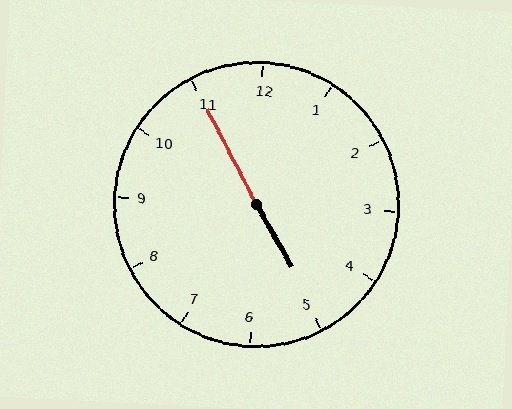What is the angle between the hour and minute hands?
Approximately 178 degrees.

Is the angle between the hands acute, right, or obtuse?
It is obtuse.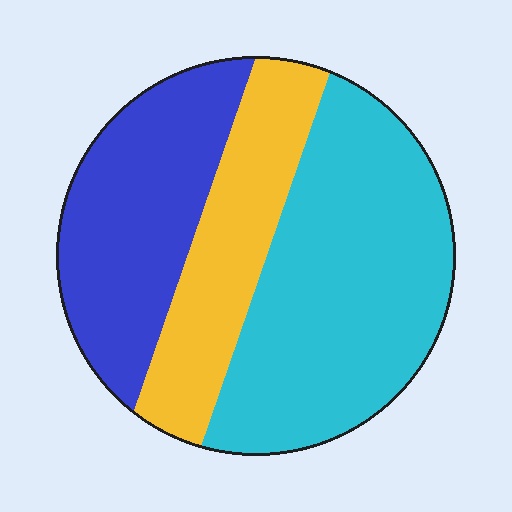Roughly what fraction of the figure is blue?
Blue takes up about one third (1/3) of the figure.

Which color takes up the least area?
Yellow, at roughly 25%.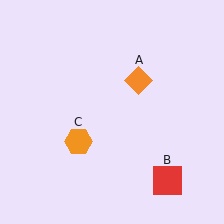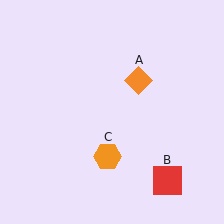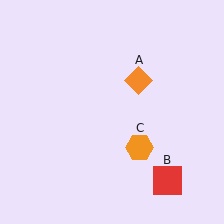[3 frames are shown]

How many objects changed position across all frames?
1 object changed position: orange hexagon (object C).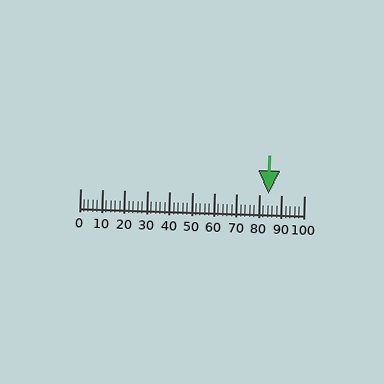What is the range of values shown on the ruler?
The ruler shows values from 0 to 100.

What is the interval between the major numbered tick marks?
The major tick marks are spaced 10 units apart.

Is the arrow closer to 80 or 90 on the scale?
The arrow is closer to 80.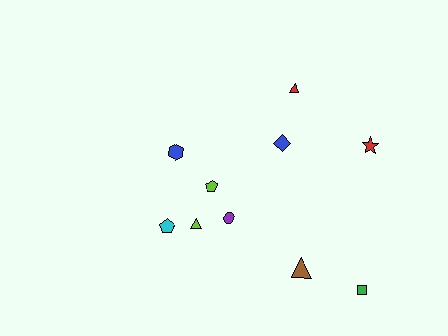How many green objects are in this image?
There is 1 green object.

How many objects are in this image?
There are 10 objects.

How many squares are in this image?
There is 1 square.